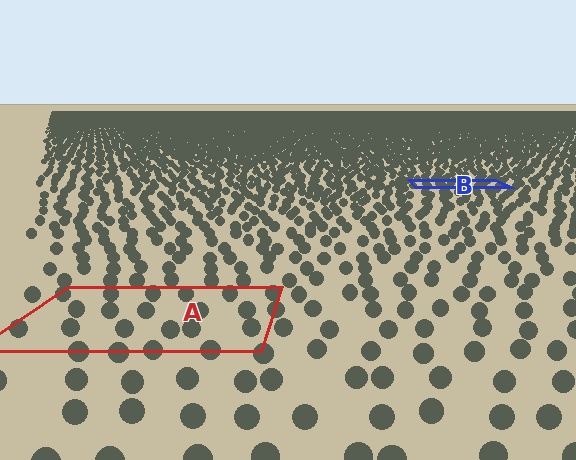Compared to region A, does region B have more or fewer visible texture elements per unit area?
Region B has more texture elements per unit area — they are packed more densely because it is farther away.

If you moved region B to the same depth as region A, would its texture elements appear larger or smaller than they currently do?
They would appear larger. At a closer depth, the same texture elements are projected at a bigger on-screen size.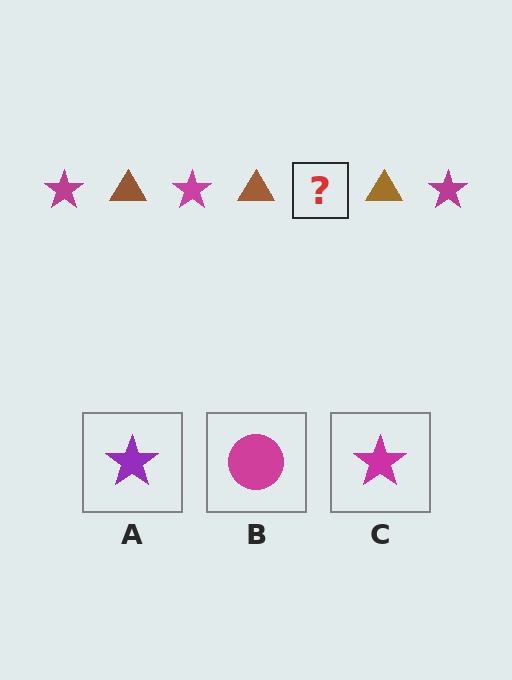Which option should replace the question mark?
Option C.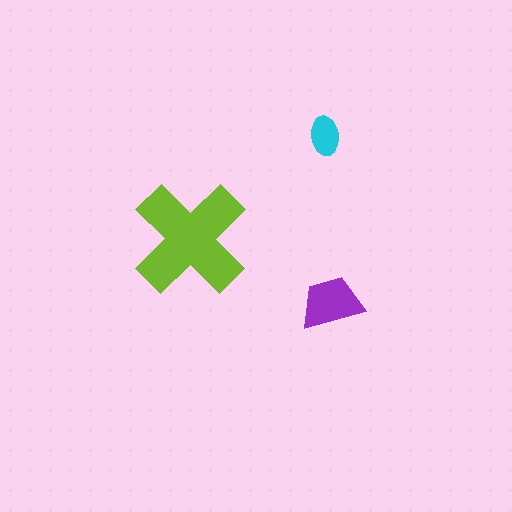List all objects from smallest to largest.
The cyan ellipse, the purple trapezoid, the lime cross.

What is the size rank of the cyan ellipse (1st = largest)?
3rd.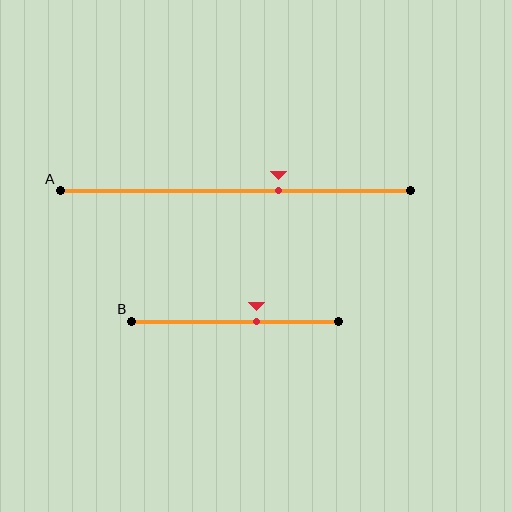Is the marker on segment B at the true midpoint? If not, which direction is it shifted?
No, the marker on segment B is shifted to the right by about 11% of the segment length.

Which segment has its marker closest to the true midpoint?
Segment B has its marker closest to the true midpoint.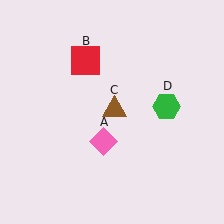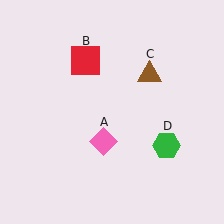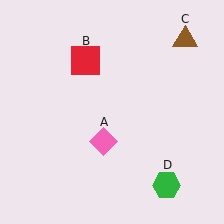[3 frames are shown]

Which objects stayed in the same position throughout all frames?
Pink diamond (object A) and red square (object B) remained stationary.